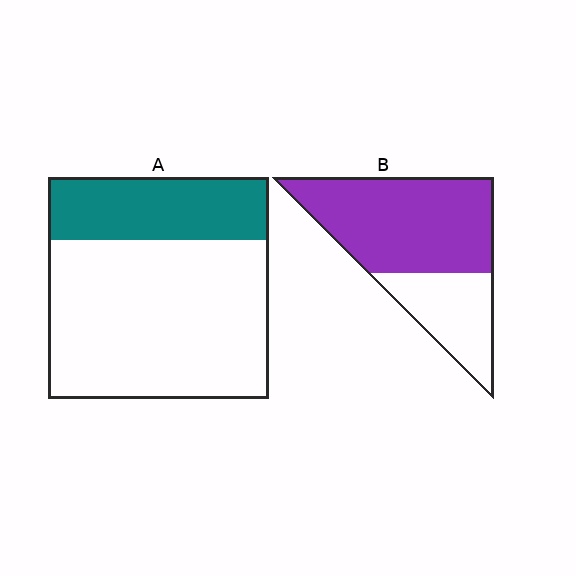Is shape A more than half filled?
No.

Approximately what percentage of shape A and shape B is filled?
A is approximately 30% and B is approximately 70%.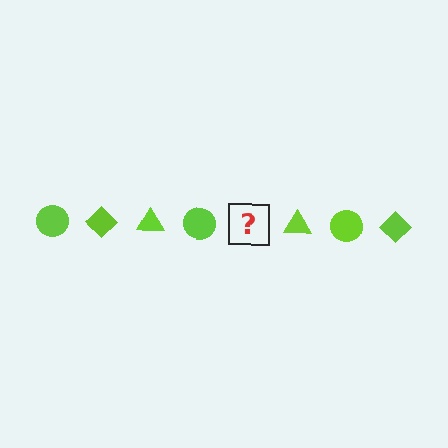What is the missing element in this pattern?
The missing element is a lime diamond.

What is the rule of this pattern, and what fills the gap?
The rule is that the pattern cycles through circle, diamond, triangle shapes in lime. The gap should be filled with a lime diamond.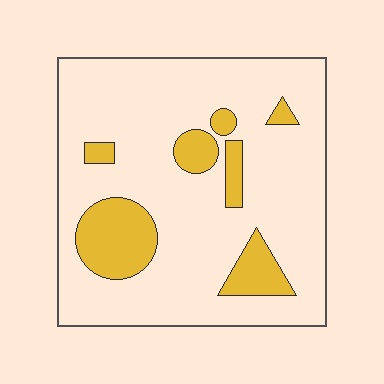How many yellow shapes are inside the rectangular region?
7.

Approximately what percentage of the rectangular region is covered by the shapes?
Approximately 20%.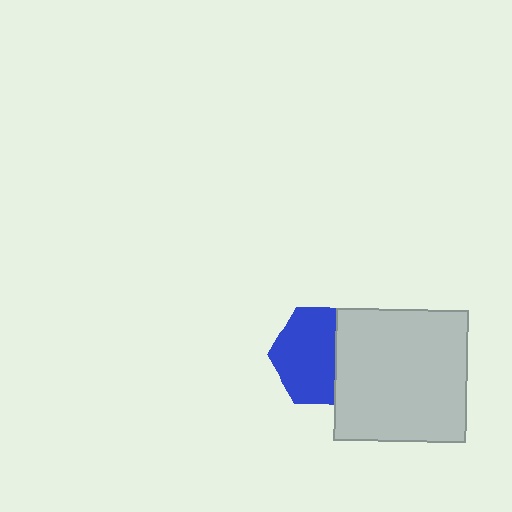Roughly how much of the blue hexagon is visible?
Most of it is visible (roughly 65%).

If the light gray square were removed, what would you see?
You would see the complete blue hexagon.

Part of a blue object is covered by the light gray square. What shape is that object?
It is a hexagon.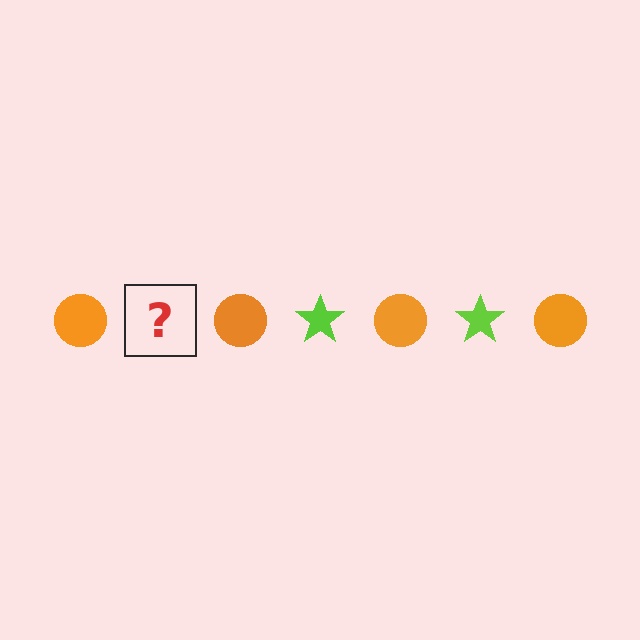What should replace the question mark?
The question mark should be replaced with a lime star.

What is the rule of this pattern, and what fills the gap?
The rule is that the pattern alternates between orange circle and lime star. The gap should be filled with a lime star.